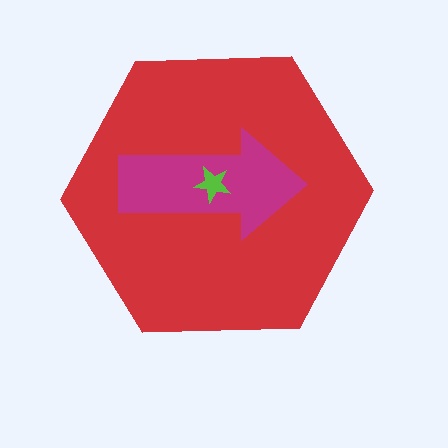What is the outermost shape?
The red hexagon.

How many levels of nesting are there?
3.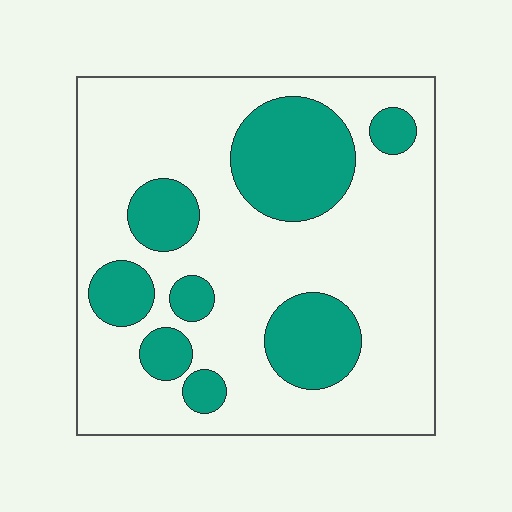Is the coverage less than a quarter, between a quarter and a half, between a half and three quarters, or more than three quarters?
Between a quarter and a half.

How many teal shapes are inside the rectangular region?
8.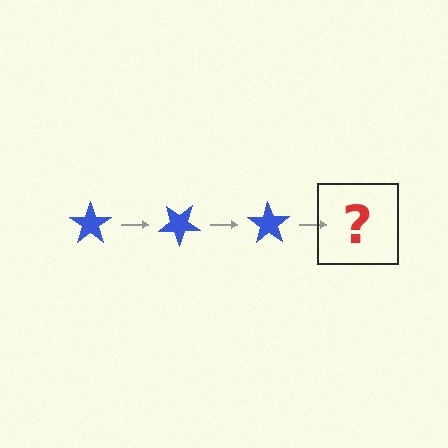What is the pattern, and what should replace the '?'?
The pattern is that the star rotates 35 degrees each step. The '?' should be a blue star rotated 105 degrees.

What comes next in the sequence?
The next element should be a blue star rotated 105 degrees.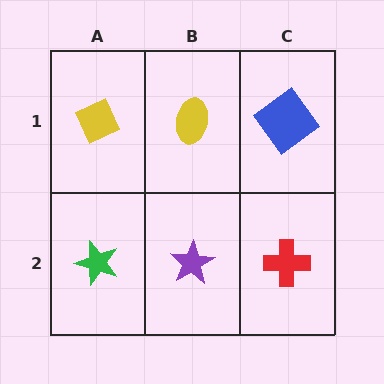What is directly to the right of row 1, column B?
A blue diamond.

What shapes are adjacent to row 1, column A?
A green star (row 2, column A), a yellow ellipse (row 1, column B).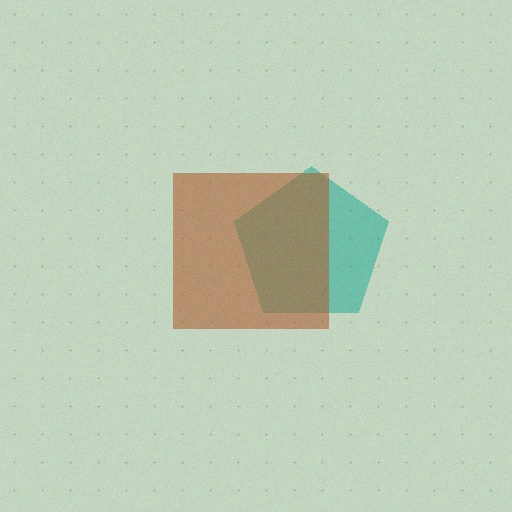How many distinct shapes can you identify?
There are 2 distinct shapes: a teal pentagon, a brown square.